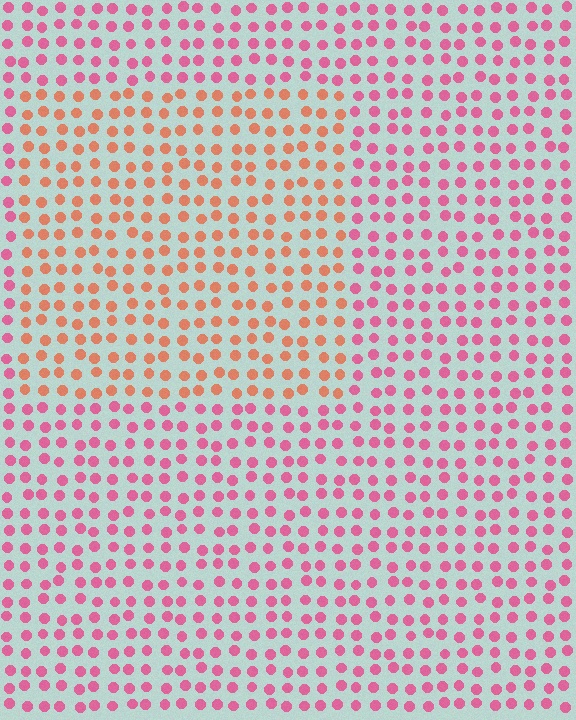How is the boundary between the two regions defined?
The boundary is defined purely by a slight shift in hue (about 40 degrees). Spacing, size, and orientation are identical on both sides.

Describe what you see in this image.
The image is filled with small pink elements in a uniform arrangement. A rectangle-shaped region is visible where the elements are tinted to a slightly different hue, forming a subtle color boundary.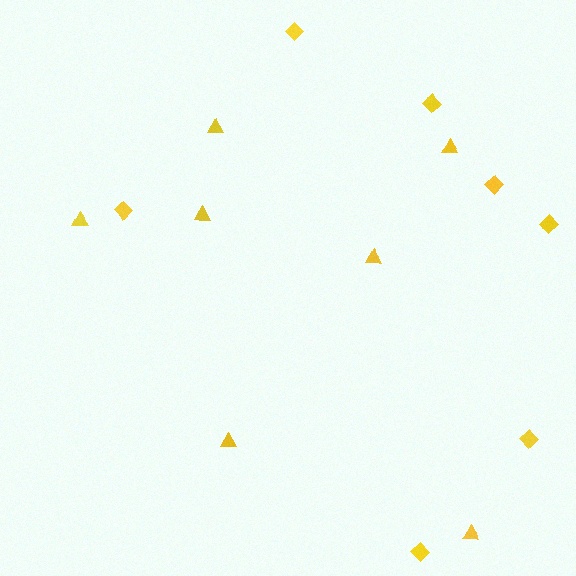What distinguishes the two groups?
There are 2 groups: one group of diamonds (7) and one group of triangles (7).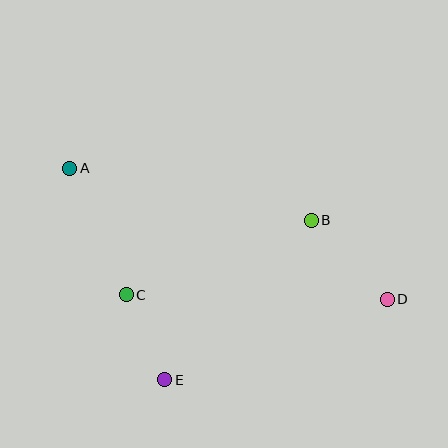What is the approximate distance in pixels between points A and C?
The distance between A and C is approximately 138 pixels.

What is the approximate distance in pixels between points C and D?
The distance between C and D is approximately 261 pixels.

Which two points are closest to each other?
Points C and E are closest to each other.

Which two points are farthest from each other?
Points A and D are farthest from each other.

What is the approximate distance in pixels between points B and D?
The distance between B and D is approximately 110 pixels.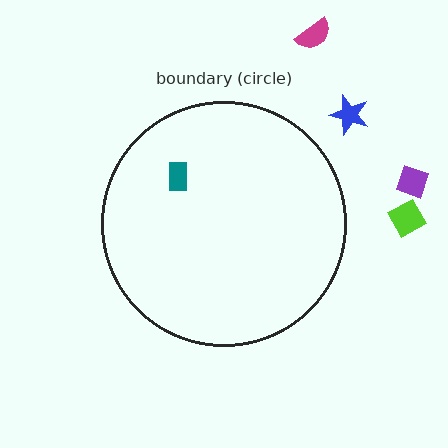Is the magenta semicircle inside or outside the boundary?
Outside.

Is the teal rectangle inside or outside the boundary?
Inside.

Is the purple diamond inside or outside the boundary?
Outside.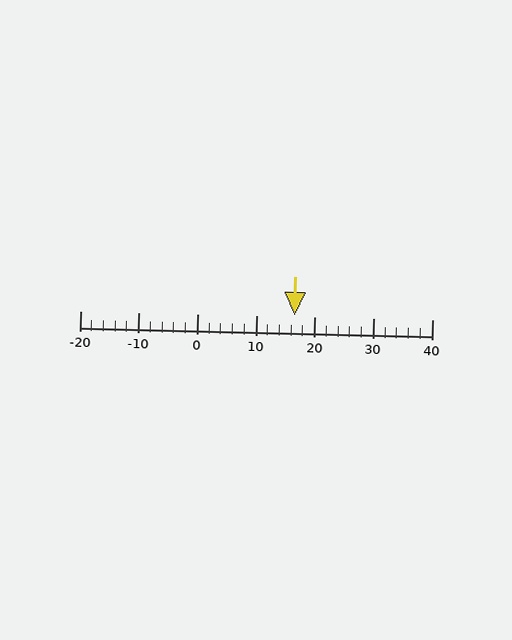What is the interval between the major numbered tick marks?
The major tick marks are spaced 10 units apart.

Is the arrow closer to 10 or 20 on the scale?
The arrow is closer to 20.